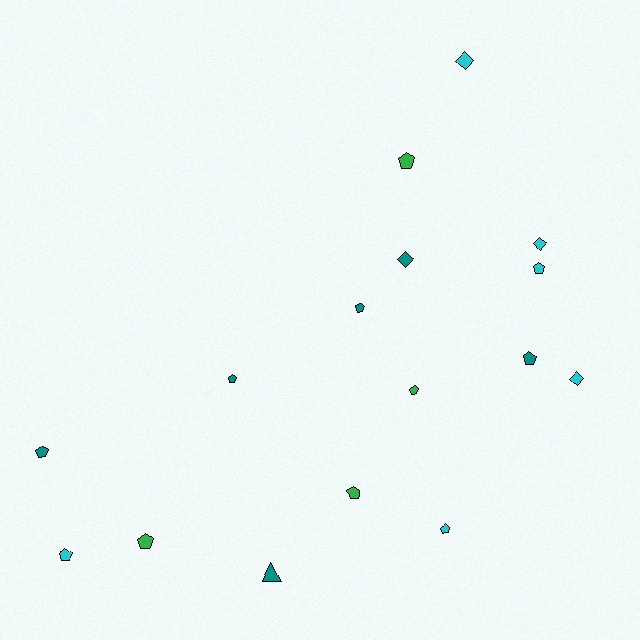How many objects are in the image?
There are 16 objects.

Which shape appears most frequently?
Pentagon, with 11 objects.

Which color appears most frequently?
Cyan, with 6 objects.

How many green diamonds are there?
There are no green diamonds.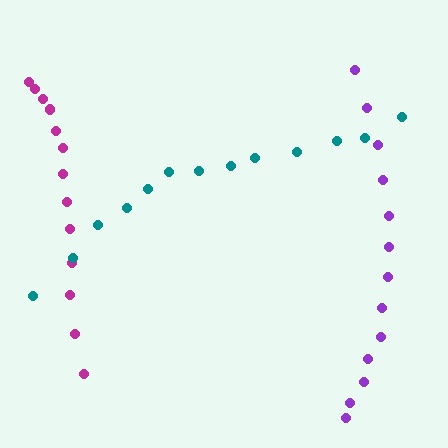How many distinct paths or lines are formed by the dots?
There are 3 distinct paths.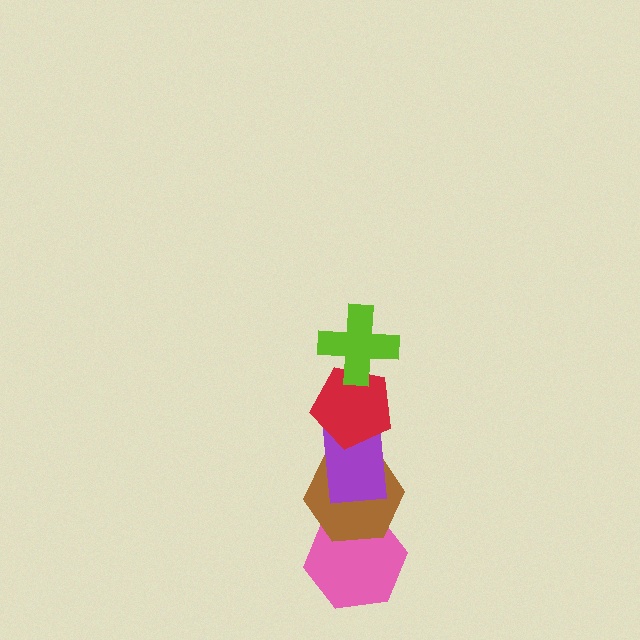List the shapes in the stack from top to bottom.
From top to bottom: the lime cross, the red pentagon, the purple rectangle, the brown hexagon, the pink hexagon.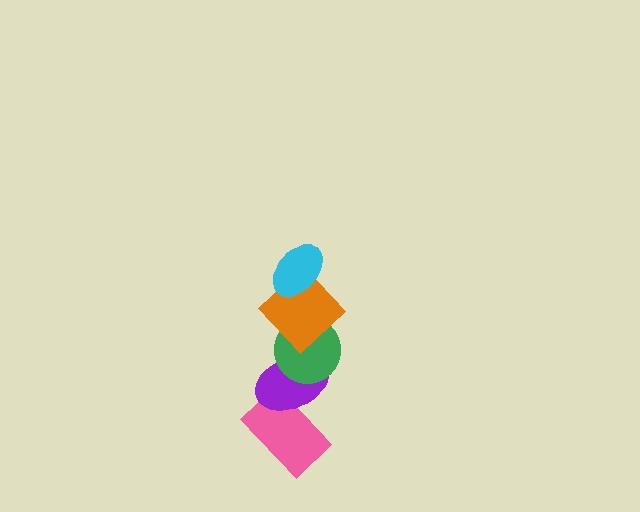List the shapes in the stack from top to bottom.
From top to bottom: the cyan ellipse, the orange diamond, the green circle, the purple ellipse, the pink rectangle.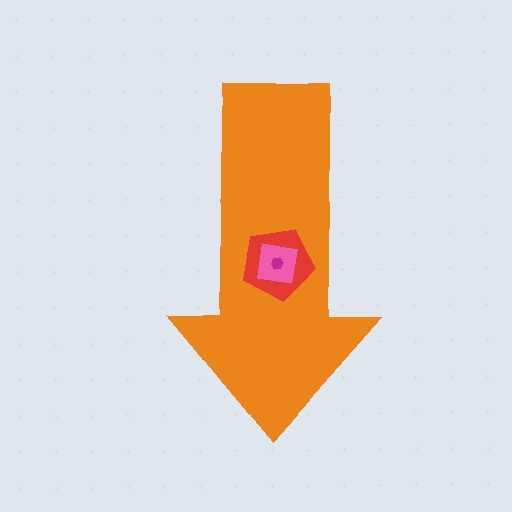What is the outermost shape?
The orange arrow.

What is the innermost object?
The magenta hexagon.